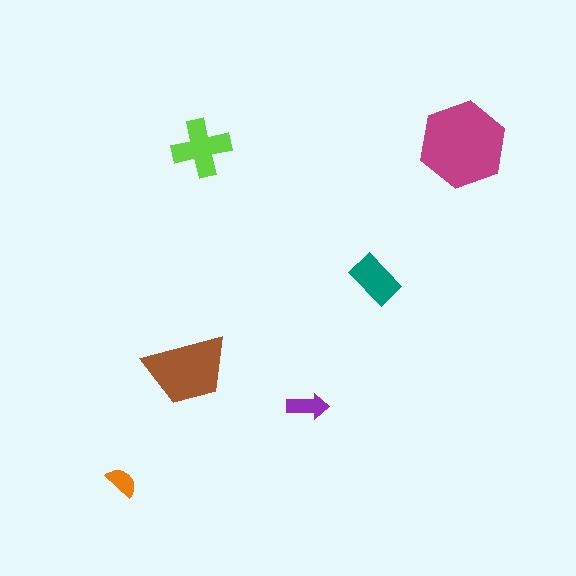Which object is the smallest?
The orange semicircle.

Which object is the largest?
The magenta hexagon.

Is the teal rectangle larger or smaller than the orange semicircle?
Larger.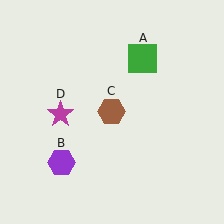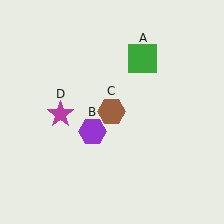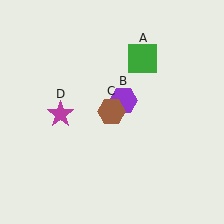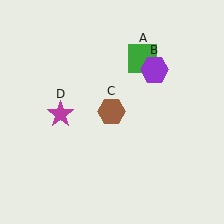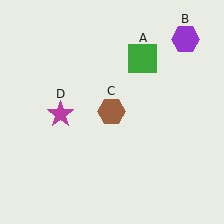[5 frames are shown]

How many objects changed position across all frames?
1 object changed position: purple hexagon (object B).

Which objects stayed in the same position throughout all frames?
Green square (object A) and brown hexagon (object C) and magenta star (object D) remained stationary.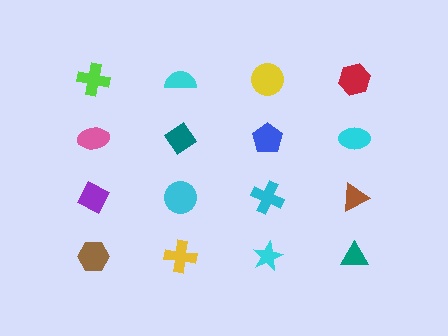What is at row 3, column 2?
A cyan circle.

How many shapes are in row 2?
4 shapes.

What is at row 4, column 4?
A teal triangle.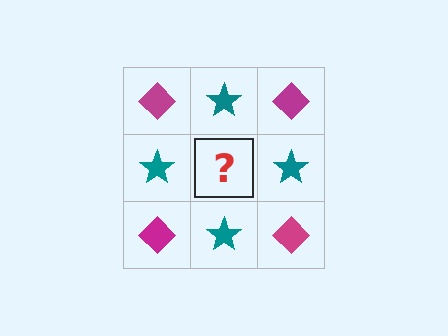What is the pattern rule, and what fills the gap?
The rule is that it alternates magenta diamond and teal star in a checkerboard pattern. The gap should be filled with a magenta diamond.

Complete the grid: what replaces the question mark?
The question mark should be replaced with a magenta diamond.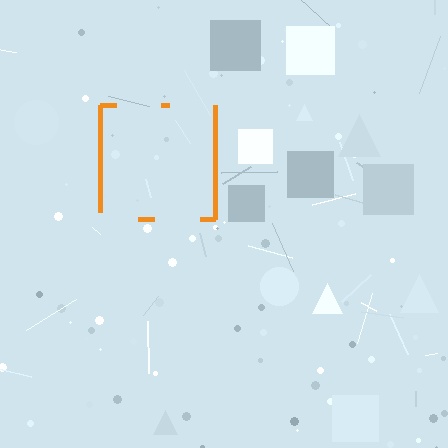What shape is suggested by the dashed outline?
The dashed outline suggests a square.